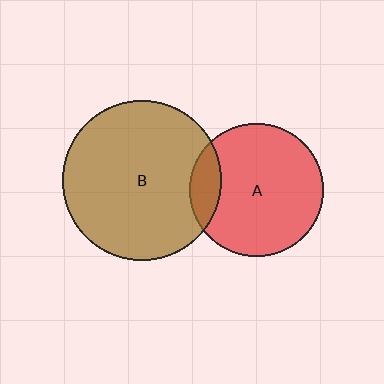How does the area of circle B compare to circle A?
Approximately 1.4 times.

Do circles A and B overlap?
Yes.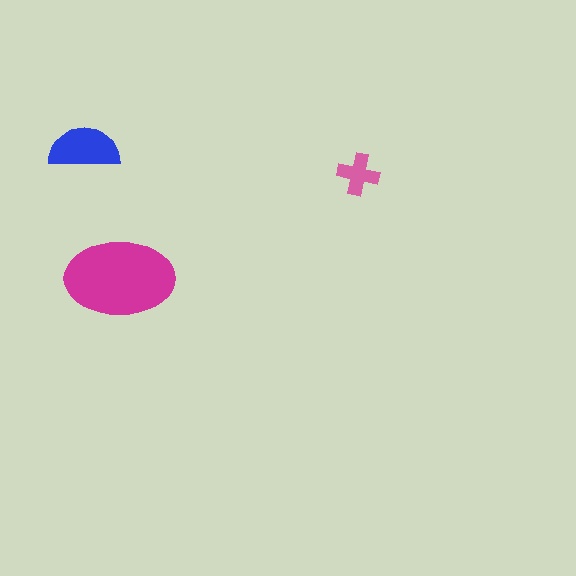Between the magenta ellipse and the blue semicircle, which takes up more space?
The magenta ellipse.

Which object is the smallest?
The pink cross.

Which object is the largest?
The magenta ellipse.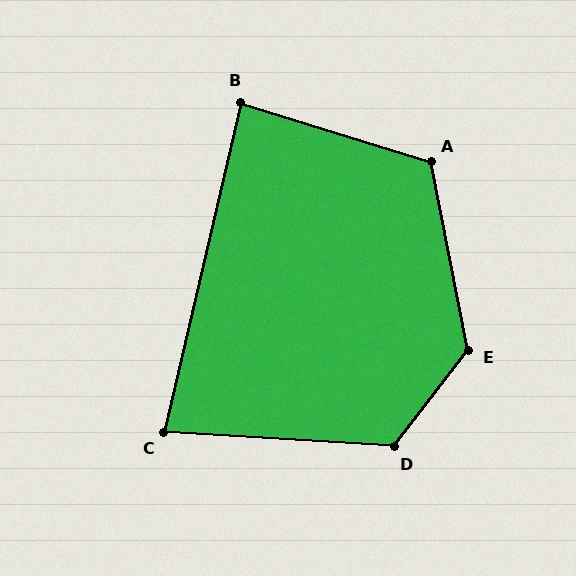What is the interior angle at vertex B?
Approximately 86 degrees (approximately right).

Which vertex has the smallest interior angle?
C, at approximately 80 degrees.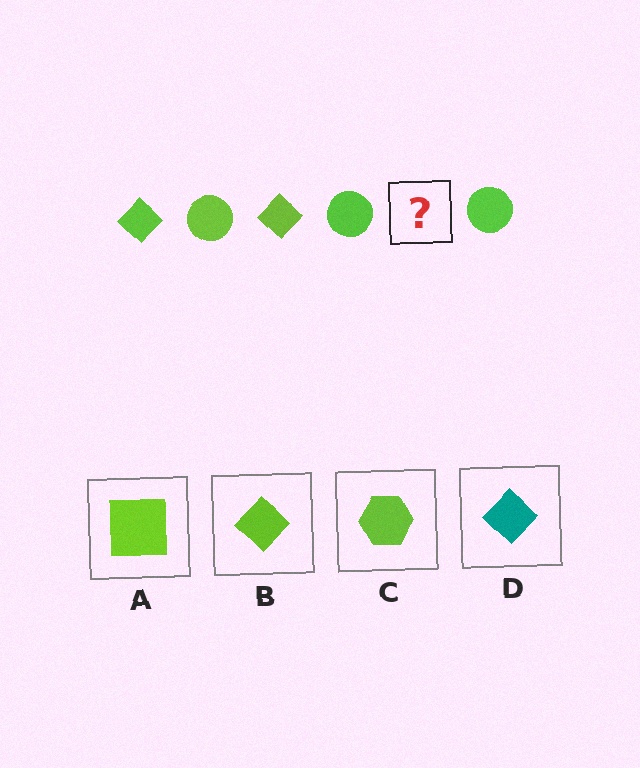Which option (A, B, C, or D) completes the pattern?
B.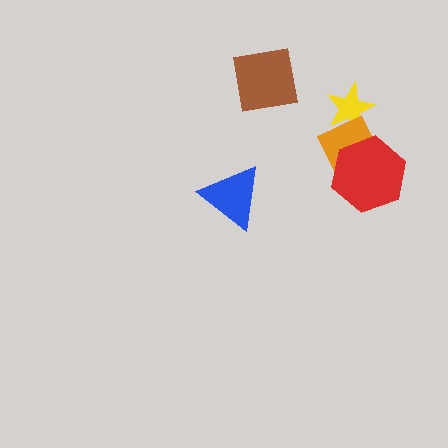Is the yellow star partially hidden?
Yes, it is partially covered by another shape.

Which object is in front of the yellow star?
The orange diamond is in front of the yellow star.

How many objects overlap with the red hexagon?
1 object overlaps with the red hexagon.